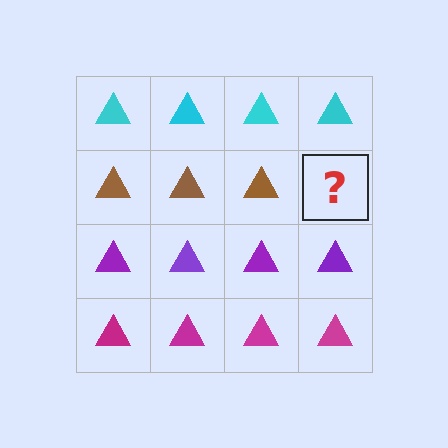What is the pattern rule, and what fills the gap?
The rule is that each row has a consistent color. The gap should be filled with a brown triangle.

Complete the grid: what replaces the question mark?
The question mark should be replaced with a brown triangle.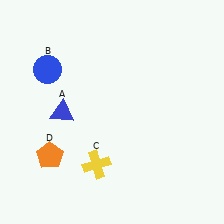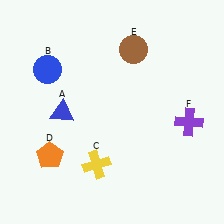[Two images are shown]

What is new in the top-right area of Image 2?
A brown circle (E) was added in the top-right area of Image 2.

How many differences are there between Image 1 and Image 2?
There are 2 differences between the two images.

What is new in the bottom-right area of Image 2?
A purple cross (F) was added in the bottom-right area of Image 2.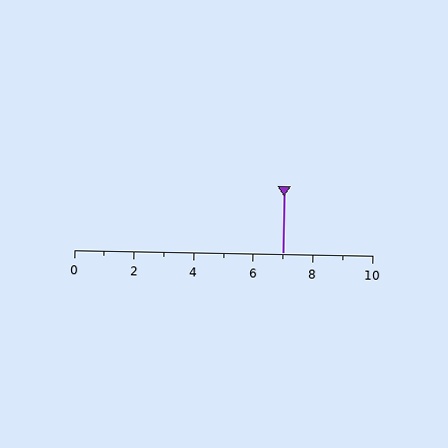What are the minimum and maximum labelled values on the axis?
The axis runs from 0 to 10.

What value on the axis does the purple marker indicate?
The marker indicates approximately 7.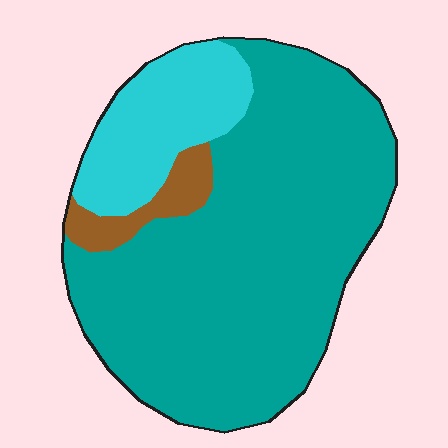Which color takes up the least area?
Brown, at roughly 5%.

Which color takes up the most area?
Teal, at roughly 75%.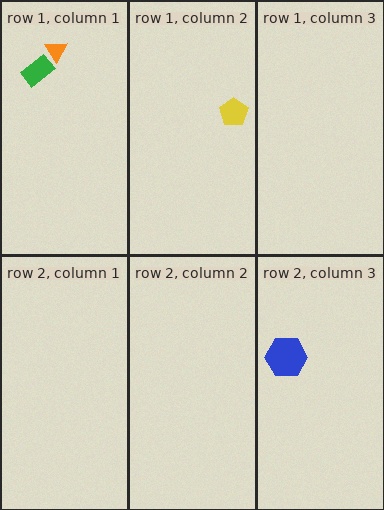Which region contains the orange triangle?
The row 1, column 1 region.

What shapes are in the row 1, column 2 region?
The yellow pentagon.